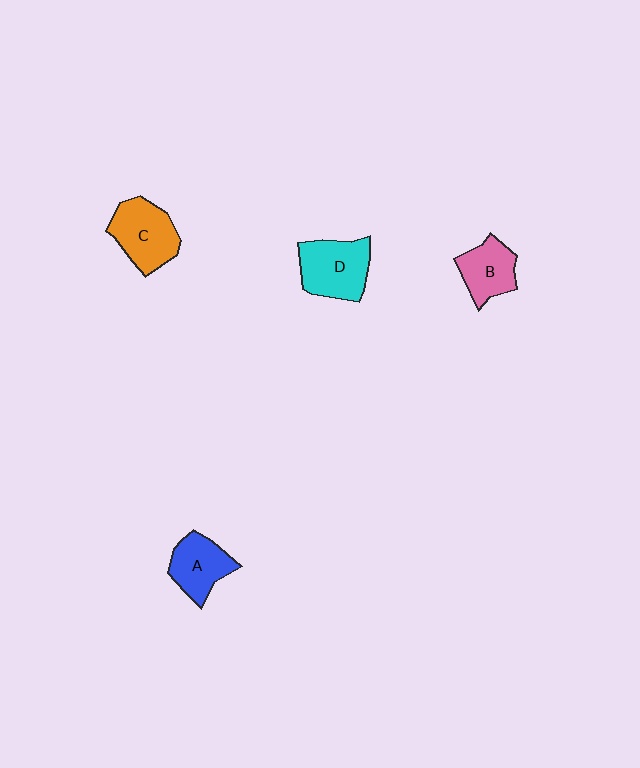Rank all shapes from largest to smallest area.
From largest to smallest: D (cyan), C (orange), A (blue), B (pink).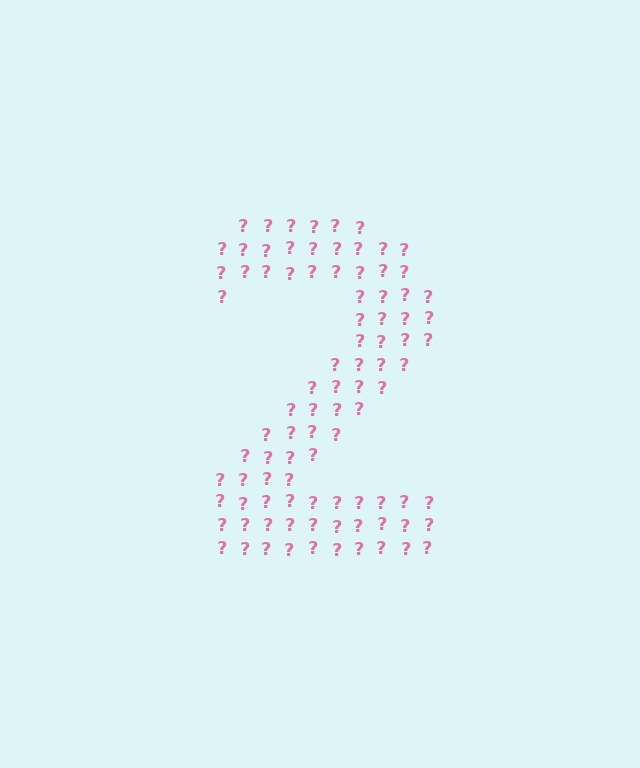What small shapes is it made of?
It is made of small question marks.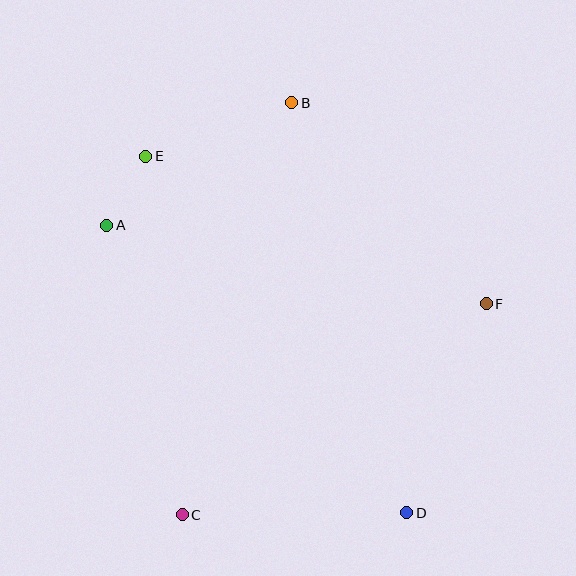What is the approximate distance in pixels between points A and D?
The distance between A and D is approximately 415 pixels.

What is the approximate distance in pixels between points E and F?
The distance between E and F is approximately 371 pixels.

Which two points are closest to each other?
Points A and E are closest to each other.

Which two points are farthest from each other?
Points D and E are farthest from each other.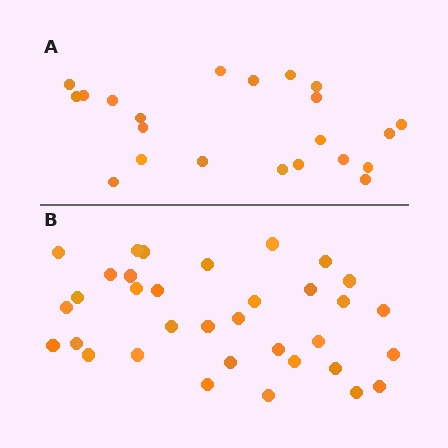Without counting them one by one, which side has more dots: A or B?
Region B (the bottom region) has more dots.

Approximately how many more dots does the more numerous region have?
Region B has roughly 12 or so more dots than region A.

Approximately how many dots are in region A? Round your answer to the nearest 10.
About 20 dots. (The exact count is 22, which rounds to 20.)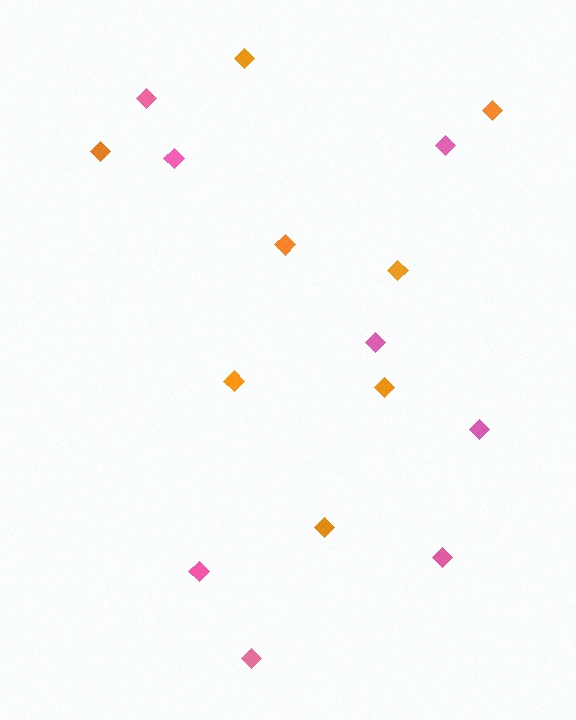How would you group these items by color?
There are 2 groups: one group of pink diamonds (8) and one group of orange diamonds (8).